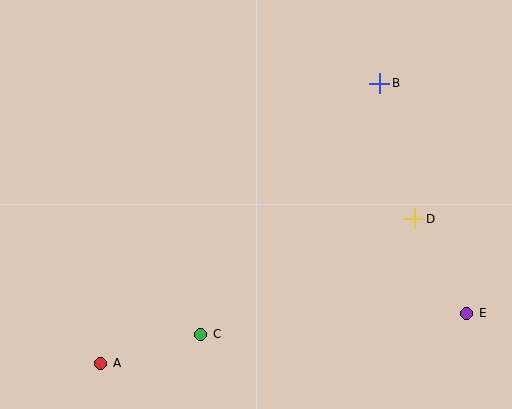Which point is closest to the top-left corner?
Point A is closest to the top-left corner.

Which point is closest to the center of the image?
Point C at (201, 334) is closest to the center.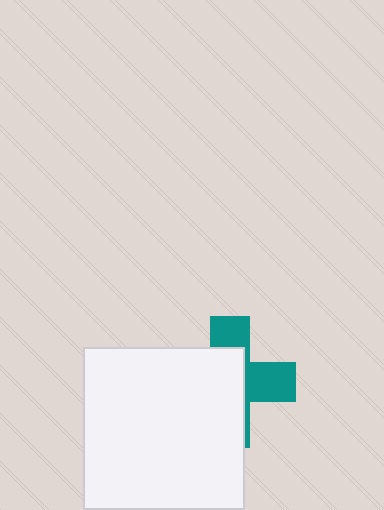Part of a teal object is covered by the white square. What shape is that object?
It is a cross.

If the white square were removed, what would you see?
You would see the complete teal cross.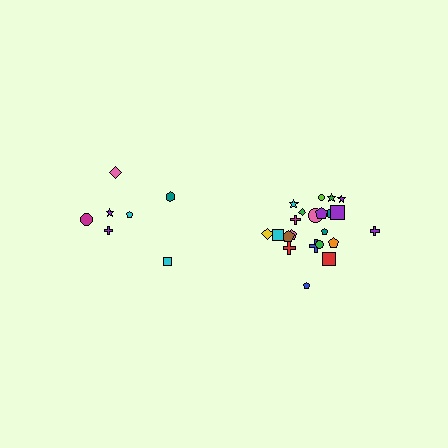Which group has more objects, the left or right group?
The right group.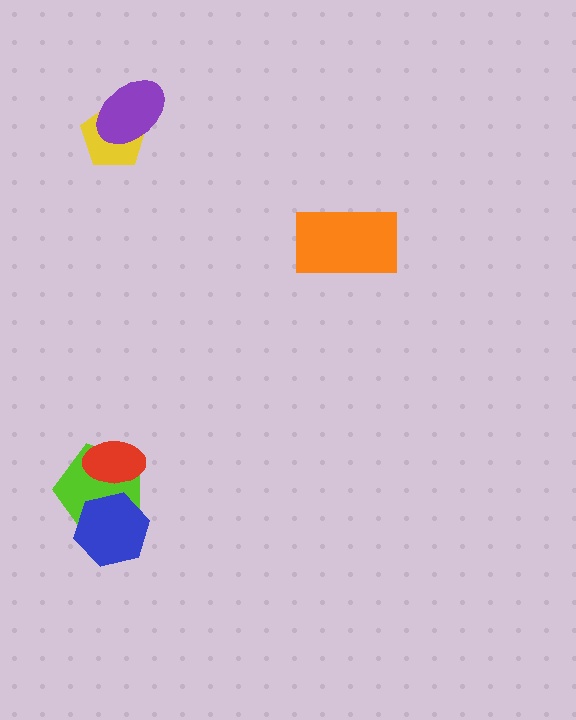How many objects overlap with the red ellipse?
1 object overlaps with the red ellipse.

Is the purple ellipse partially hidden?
No, no other shape covers it.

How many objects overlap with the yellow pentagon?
1 object overlaps with the yellow pentagon.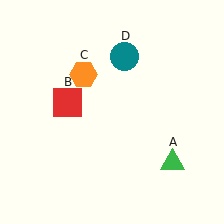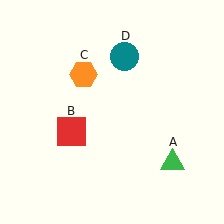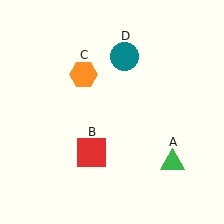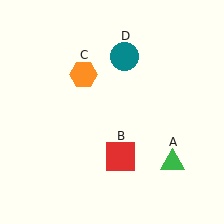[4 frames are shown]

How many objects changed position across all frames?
1 object changed position: red square (object B).